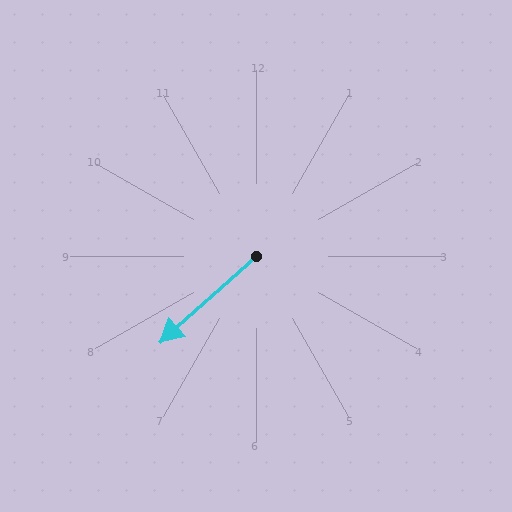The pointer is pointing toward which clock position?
Roughly 8 o'clock.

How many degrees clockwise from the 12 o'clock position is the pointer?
Approximately 228 degrees.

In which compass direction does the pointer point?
Southwest.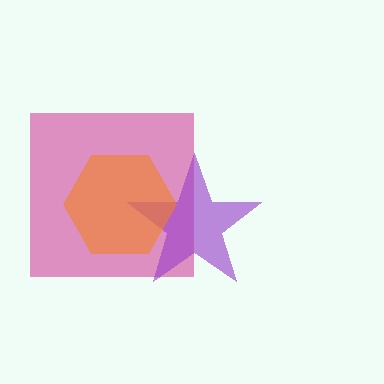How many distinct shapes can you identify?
There are 3 distinct shapes: a magenta square, a purple star, an orange hexagon.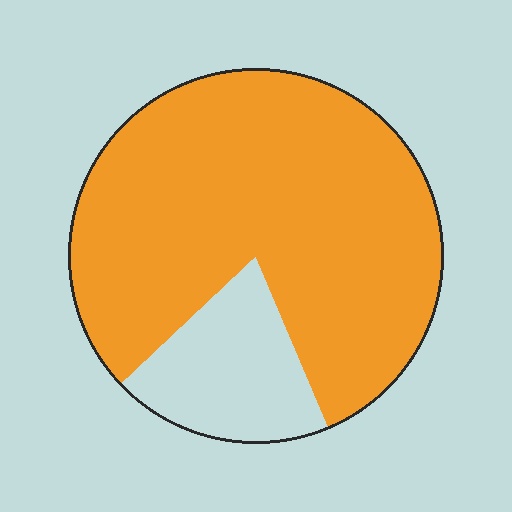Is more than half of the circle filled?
Yes.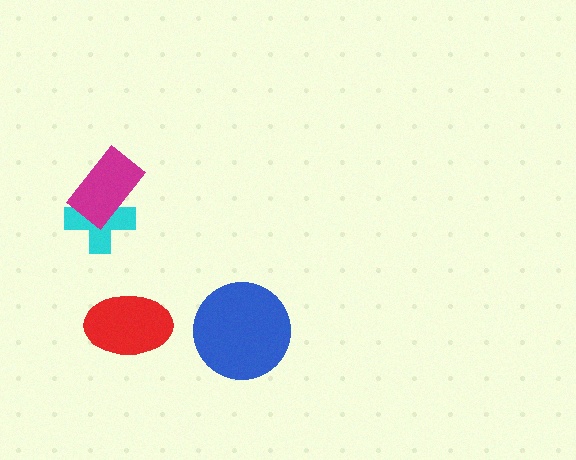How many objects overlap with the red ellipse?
0 objects overlap with the red ellipse.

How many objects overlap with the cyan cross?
1 object overlaps with the cyan cross.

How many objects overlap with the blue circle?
0 objects overlap with the blue circle.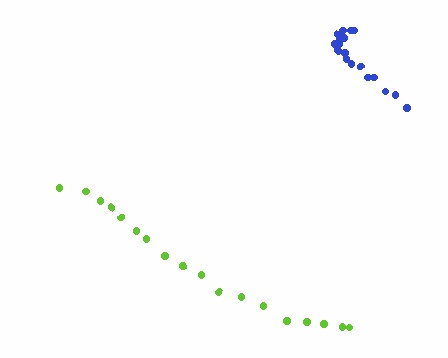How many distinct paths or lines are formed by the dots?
There are 2 distinct paths.